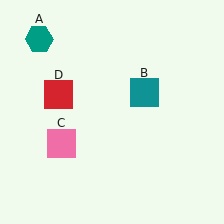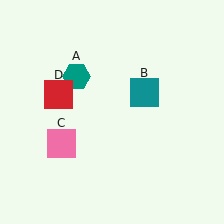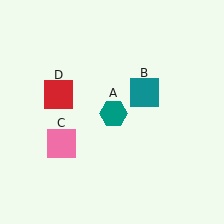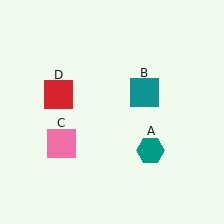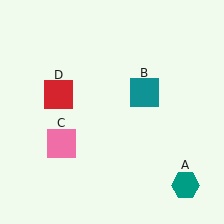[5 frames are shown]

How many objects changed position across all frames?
1 object changed position: teal hexagon (object A).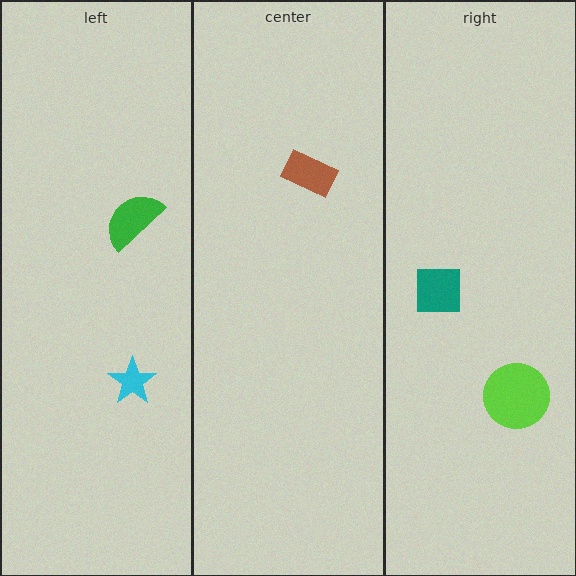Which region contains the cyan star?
The left region.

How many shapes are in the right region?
2.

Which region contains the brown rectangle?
The center region.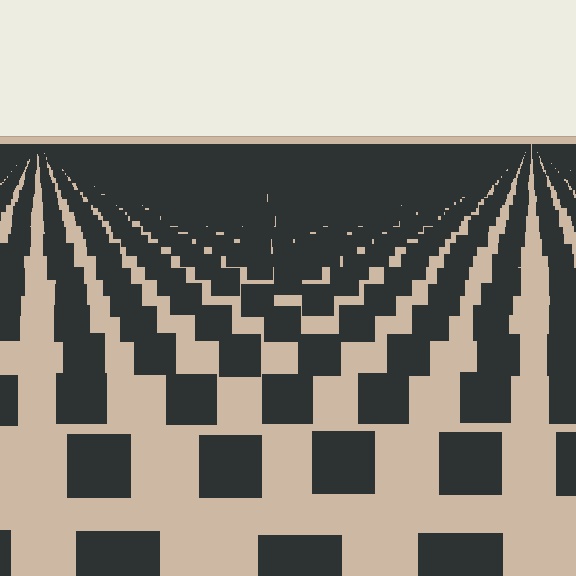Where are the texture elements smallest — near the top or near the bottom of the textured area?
Near the top.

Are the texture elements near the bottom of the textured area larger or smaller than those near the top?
Larger. Near the bottom, elements are closer to the viewer and appear at a bigger on-screen size.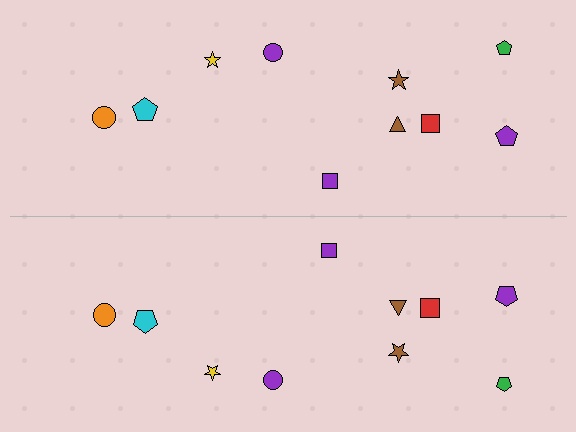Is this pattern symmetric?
Yes, this pattern has bilateral (reflection) symmetry.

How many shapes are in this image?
There are 20 shapes in this image.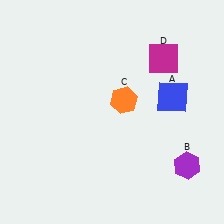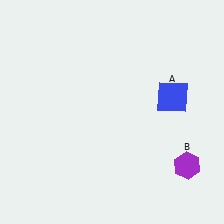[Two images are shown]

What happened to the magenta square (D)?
The magenta square (D) was removed in Image 2. It was in the top-right area of Image 1.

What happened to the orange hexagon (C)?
The orange hexagon (C) was removed in Image 2. It was in the top-right area of Image 1.